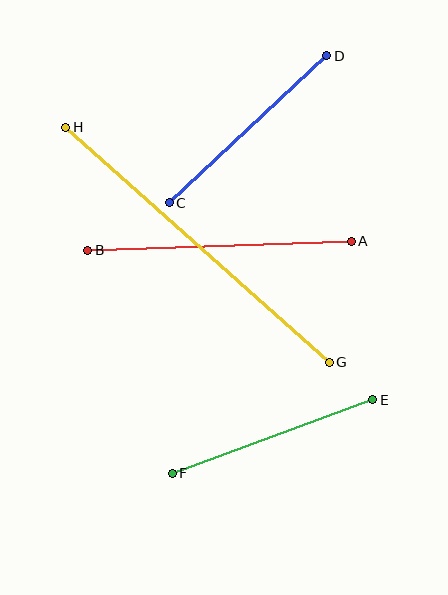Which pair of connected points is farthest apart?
Points G and H are farthest apart.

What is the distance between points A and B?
The distance is approximately 264 pixels.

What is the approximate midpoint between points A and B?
The midpoint is at approximately (220, 246) pixels.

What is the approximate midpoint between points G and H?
The midpoint is at approximately (197, 245) pixels.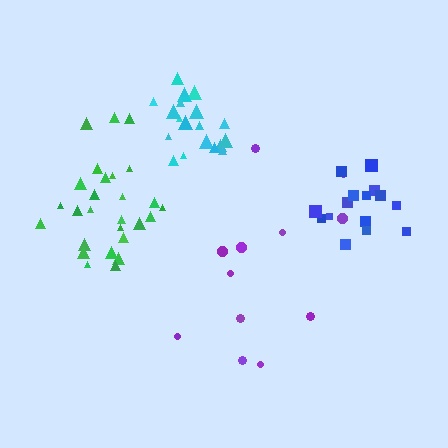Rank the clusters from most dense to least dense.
cyan, blue, green, purple.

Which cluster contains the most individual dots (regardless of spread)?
Green (27).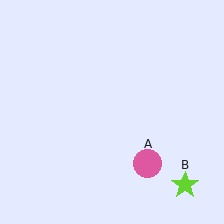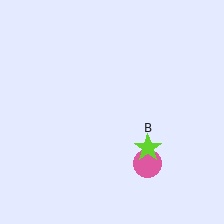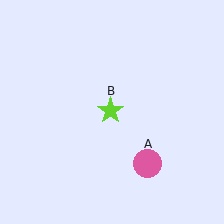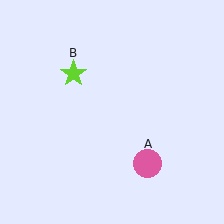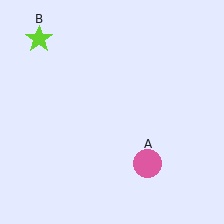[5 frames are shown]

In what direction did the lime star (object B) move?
The lime star (object B) moved up and to the left.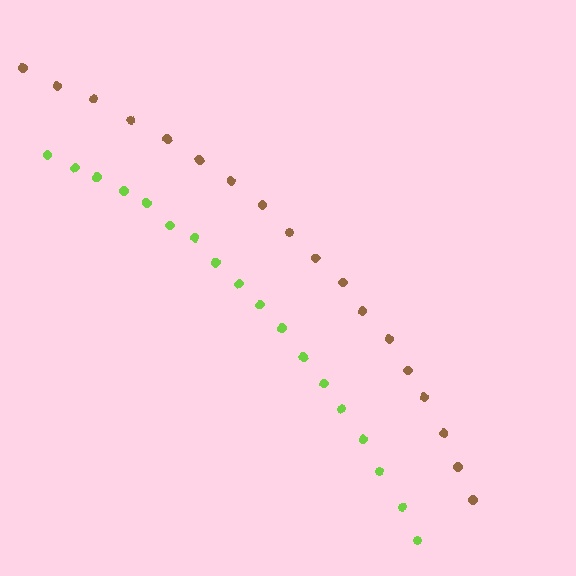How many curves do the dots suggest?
There are 2 distinct paths.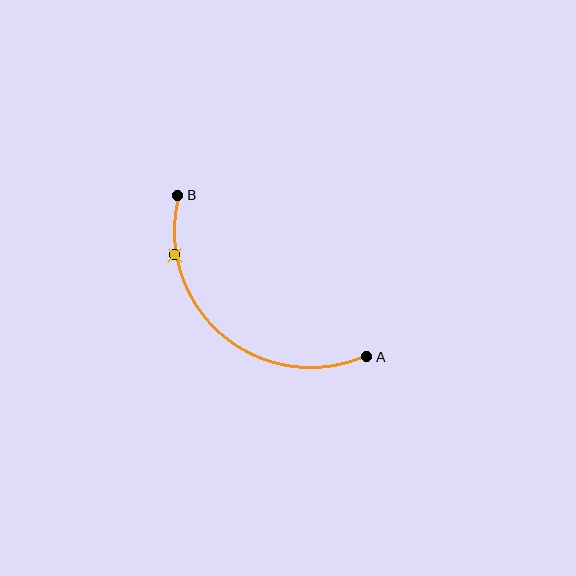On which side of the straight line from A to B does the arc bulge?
The arc bulges below and to the left of the straight line connecting A and B.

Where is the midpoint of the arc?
The arc midpoint is the point on the curve farthest from the straight line joining A and B. It sits below and to the left of that line.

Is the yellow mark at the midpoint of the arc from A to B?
No. The yellow mark lies on the arc but is closer to endpoint B. The arc midpoint would be at the point on the curve equidistant along the arc from both A and B.